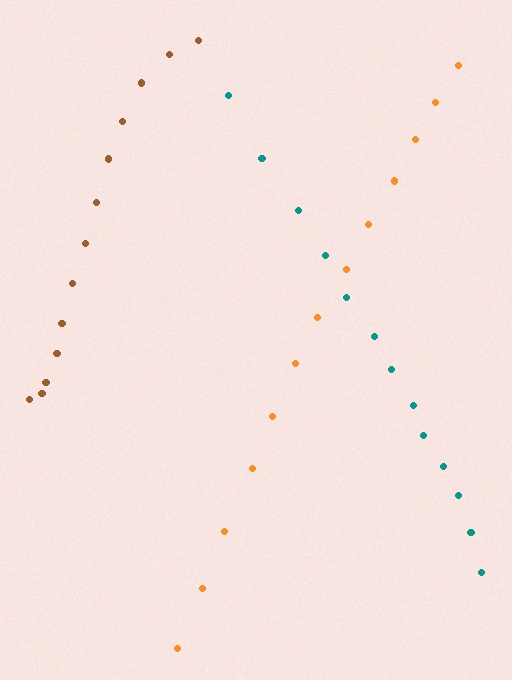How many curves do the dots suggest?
There are 3 distinct paths.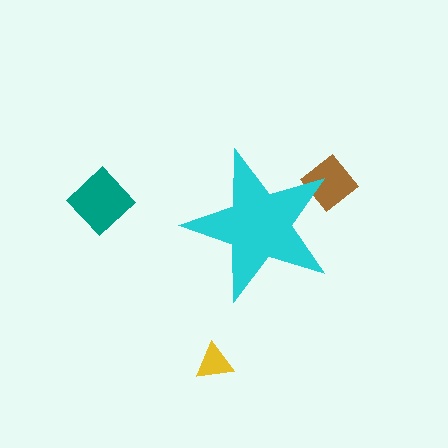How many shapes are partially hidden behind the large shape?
1 shape is partially hidden.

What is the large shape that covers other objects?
A cyan star.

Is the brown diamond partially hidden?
Yes, the brown diamond is partially hidden behind the cyan star.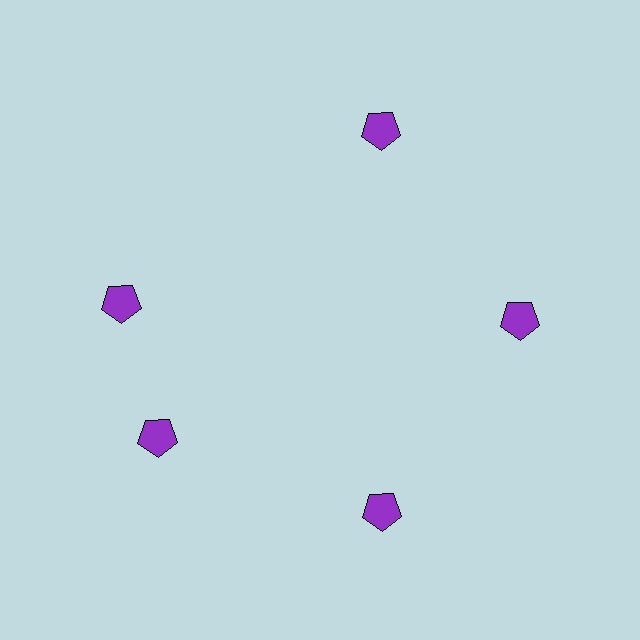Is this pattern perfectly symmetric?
No. The 5 purple pentagons are arranged in a ring, but one element near the 10 o'clock position is rotated out of alignment along the ring, breaking the 5-fold rotational symmetry.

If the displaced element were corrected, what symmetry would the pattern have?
It would have 5-fold rotational symmetry — the pattern would map onto itself every 72 degrees.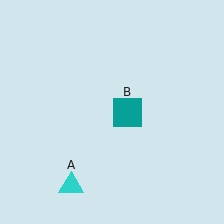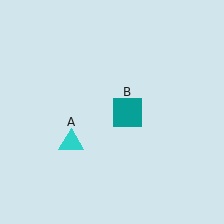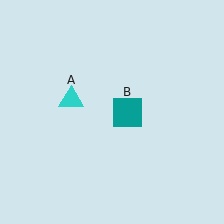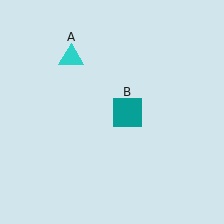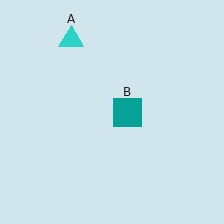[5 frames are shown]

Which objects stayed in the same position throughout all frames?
Teal square (object B) remained stationary.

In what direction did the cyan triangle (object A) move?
The cyan triangle (object A) moved up.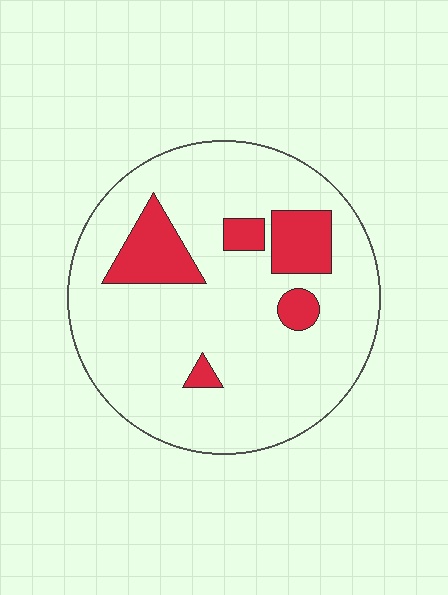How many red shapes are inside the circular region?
5.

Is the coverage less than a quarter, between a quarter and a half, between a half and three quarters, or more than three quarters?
Less than a quarter.